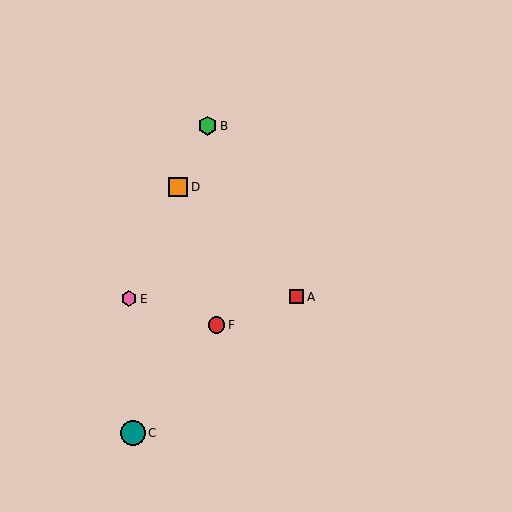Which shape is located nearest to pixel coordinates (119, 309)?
The pink hexagon (labeled E) at (129, 299) is nearest to that location.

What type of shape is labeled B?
Shape B is a green hexagon.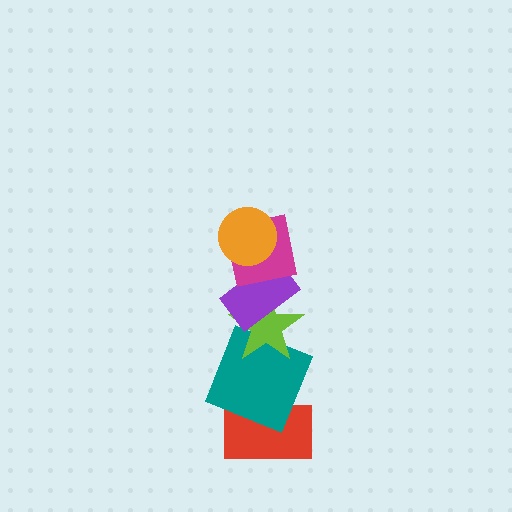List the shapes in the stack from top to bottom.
From top to bottom: the orange circle, the magenta square, the purple rectangle, the lime star, the teal square, the red rectangle.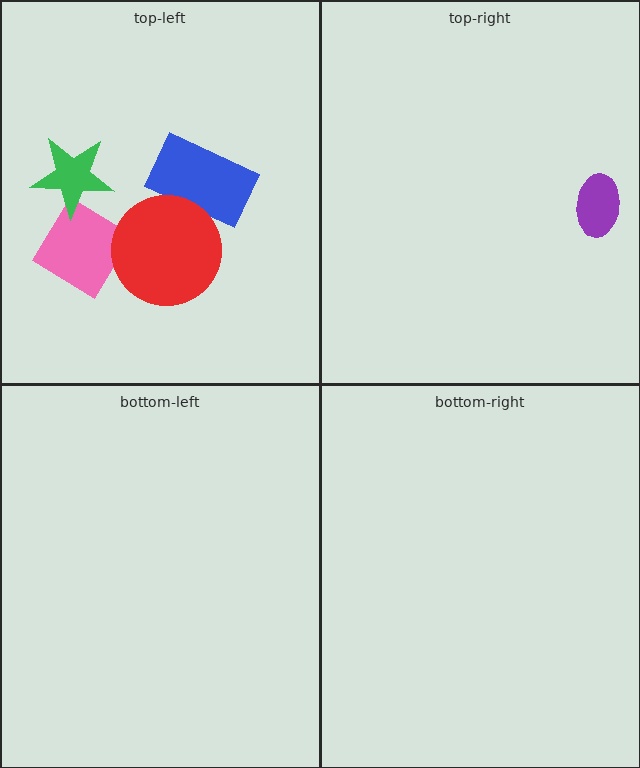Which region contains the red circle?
The top-left region.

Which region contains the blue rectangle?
The top-left region.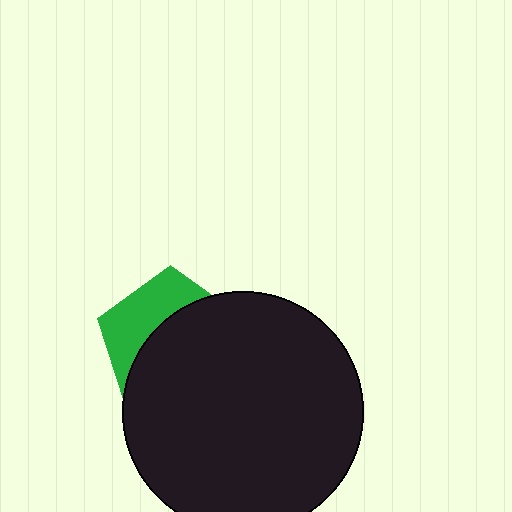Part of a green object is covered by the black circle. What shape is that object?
It is a pentagon.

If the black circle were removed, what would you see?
You would see the complete green pentagon.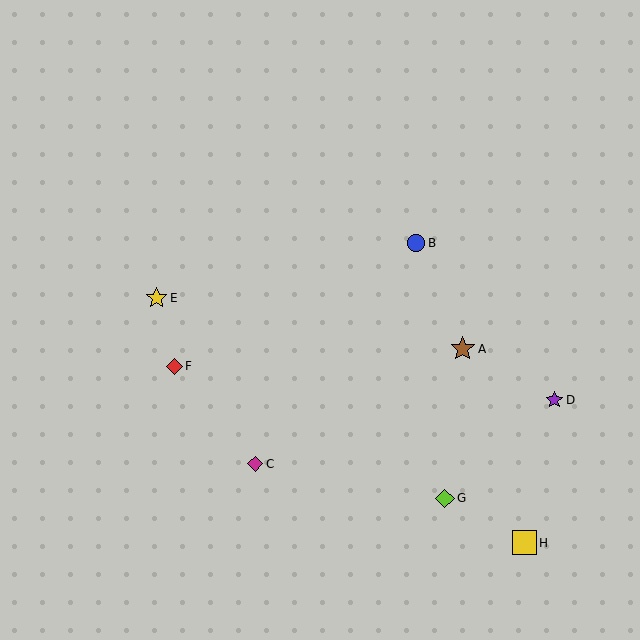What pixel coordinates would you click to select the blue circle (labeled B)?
Click at (416, 243) to select the blue circle B.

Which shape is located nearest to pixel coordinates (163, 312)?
The yellow star (labeled E) at (157, 298) is nearest to that location.